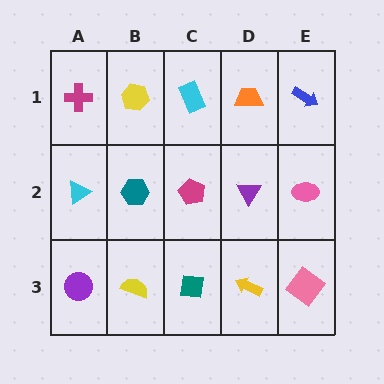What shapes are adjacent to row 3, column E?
A pink ellipse (row 2, column E), a yellow arrow (row 3, column D).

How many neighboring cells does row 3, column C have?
3.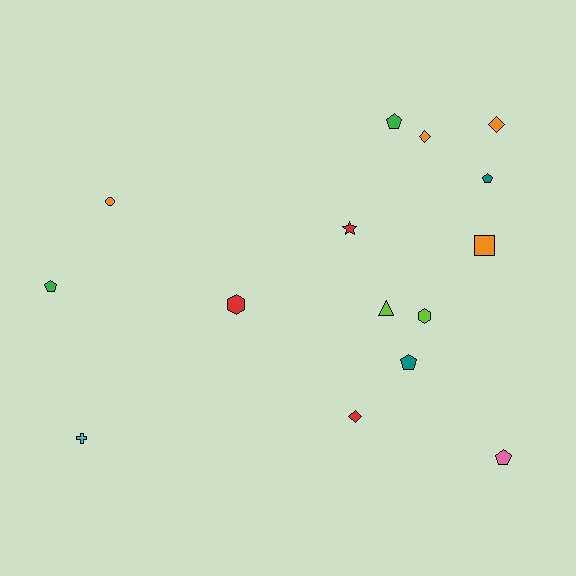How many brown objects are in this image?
There are no brown objects.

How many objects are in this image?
There are 15 objects.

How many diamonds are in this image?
There are 3 diamonds.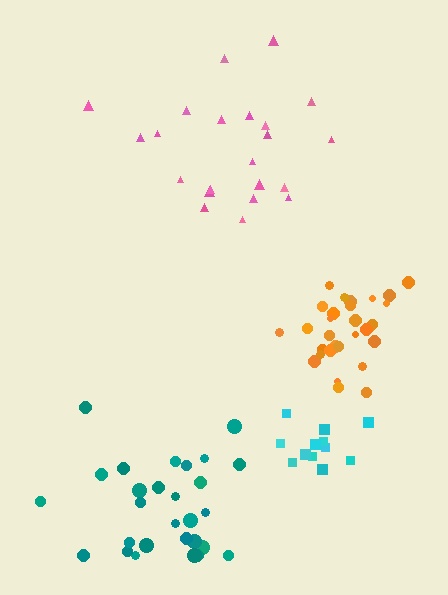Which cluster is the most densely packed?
Orange.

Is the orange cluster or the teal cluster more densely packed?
Orange.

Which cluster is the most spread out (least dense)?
Pink.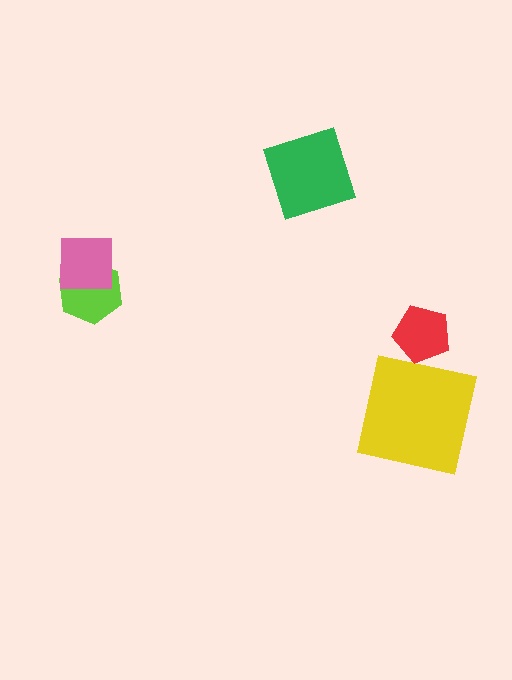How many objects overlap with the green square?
0 objects overlap with the green square.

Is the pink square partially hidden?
No, no other shape covers it.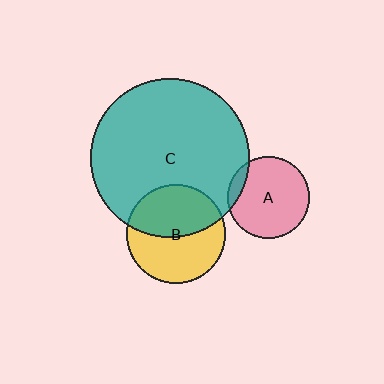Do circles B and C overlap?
Yes.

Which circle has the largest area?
Circle C (teal).